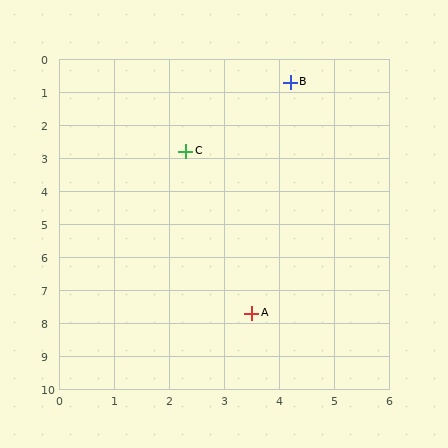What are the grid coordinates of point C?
Point C is at approximately (2.3, 2.8).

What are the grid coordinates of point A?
Point A is at approximately (3.5, 7.7).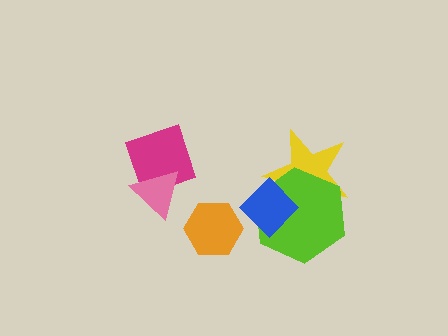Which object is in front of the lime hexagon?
The blue diamond is in front of the lime hexagon.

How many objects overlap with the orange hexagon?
0 objects overlap with the orange hexagon.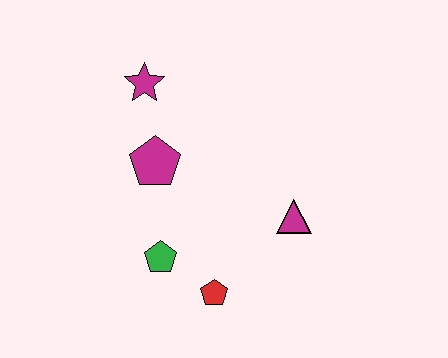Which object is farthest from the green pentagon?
The magenta star is farthest from the green pentagon.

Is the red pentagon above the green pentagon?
No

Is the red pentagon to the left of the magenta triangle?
Yes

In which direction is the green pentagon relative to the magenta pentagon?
The green pentagon is below the magenta pentagon.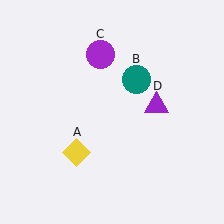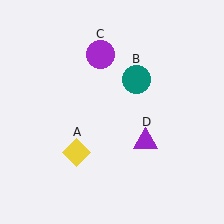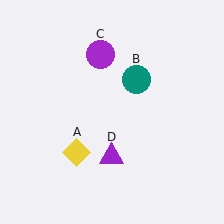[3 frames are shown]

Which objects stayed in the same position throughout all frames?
Yellow diamond (object A) and teal circle (object B) and purple circle (object C) remained stationary.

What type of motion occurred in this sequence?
The purple triangle (object D) rotated clockwise around the center of the scene.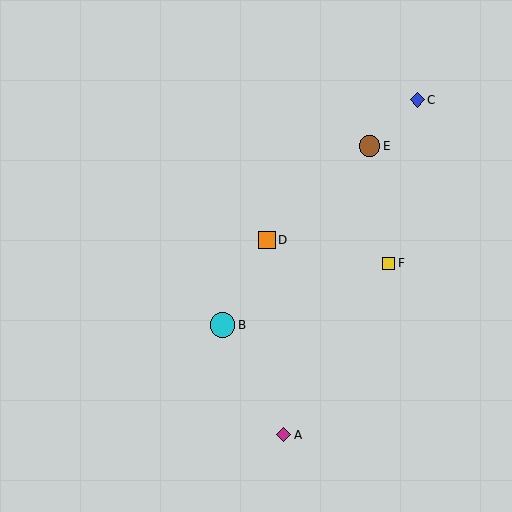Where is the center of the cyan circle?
The center of the cyan circle is at (222, 325).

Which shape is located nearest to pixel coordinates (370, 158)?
The brown circle (labeled E) at (369, 146) is nearest to that location.